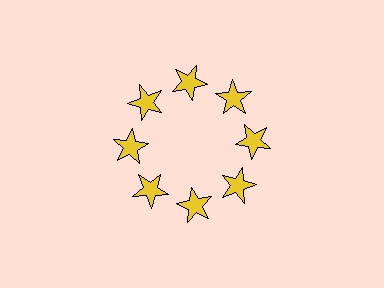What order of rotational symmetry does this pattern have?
This pattern has 8-fold rotational symmetry.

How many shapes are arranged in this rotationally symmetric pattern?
There are 8 shapes, arranged in 8 groups of 1.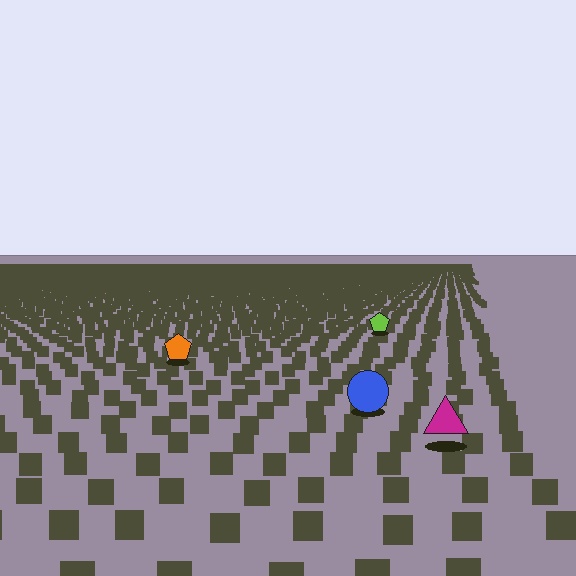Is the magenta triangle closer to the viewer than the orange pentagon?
Yes. The magenta triangle is closer — you can tell from the texture gradient: the ground texture is coarser near it.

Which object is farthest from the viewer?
The lime pentagon is farthest from the viewer. It appears smaller and the ground texture around it is denser.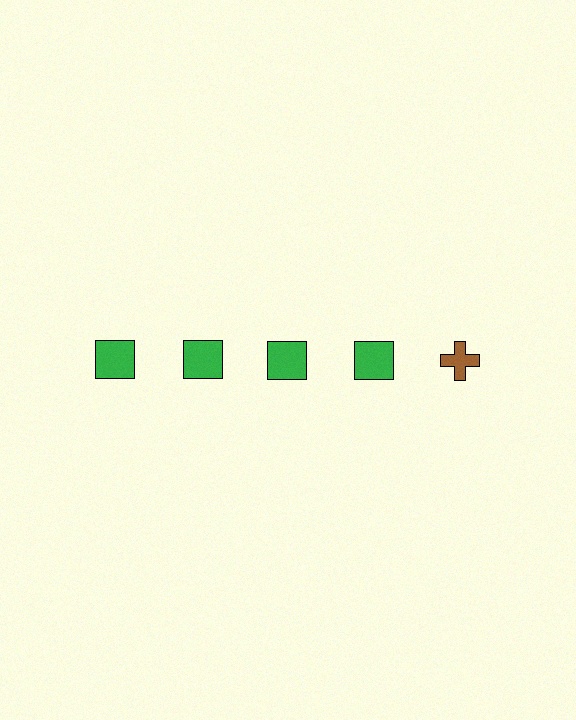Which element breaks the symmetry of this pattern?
The brown cross in the top row, rightmost column breaks the symmetry. All other shapes are green squares.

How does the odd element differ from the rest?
It differs in both color (brown instead of green) and shape (cross instead of square).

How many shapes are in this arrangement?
There are 5 shapes arranged in a grid pattern.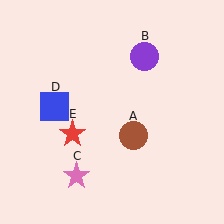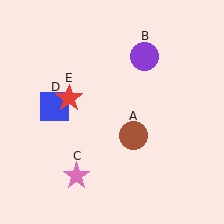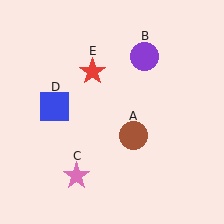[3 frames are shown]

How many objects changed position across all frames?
1 object changed position: red star (object E).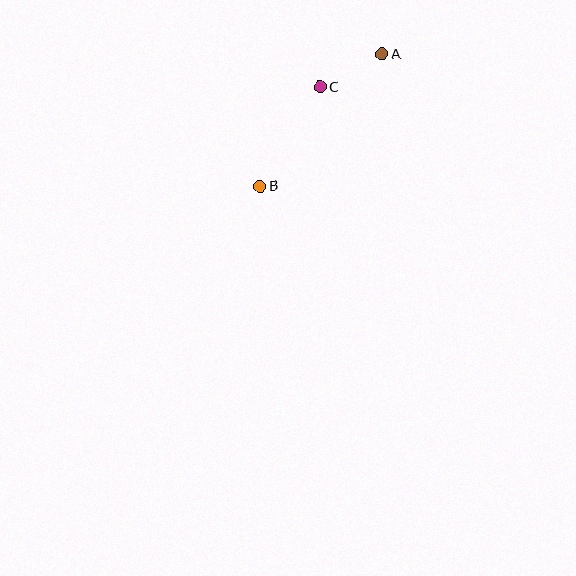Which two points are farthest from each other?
Points A and B are farthest from each other.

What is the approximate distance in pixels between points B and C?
The distance between B and C is approximately 116 pixels.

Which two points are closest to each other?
Points A and C are closest to each other.